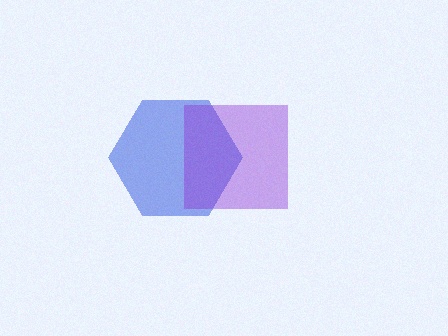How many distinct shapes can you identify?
There are 2 distinct shapes: a blue hexagon, a purple square.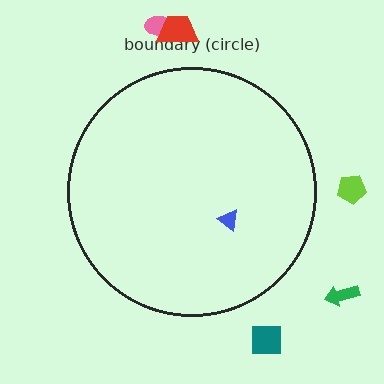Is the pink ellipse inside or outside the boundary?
Outside.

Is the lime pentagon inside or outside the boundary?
Outside.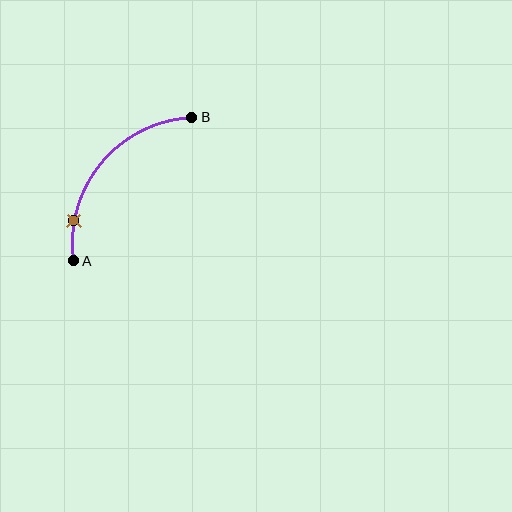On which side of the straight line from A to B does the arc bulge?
The arc bulges above and to the left of the straight line connecting A and B.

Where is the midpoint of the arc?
The arc midpoint is the point on the curve farthest from the straight line joining A and B. It sits above and to the left of that line.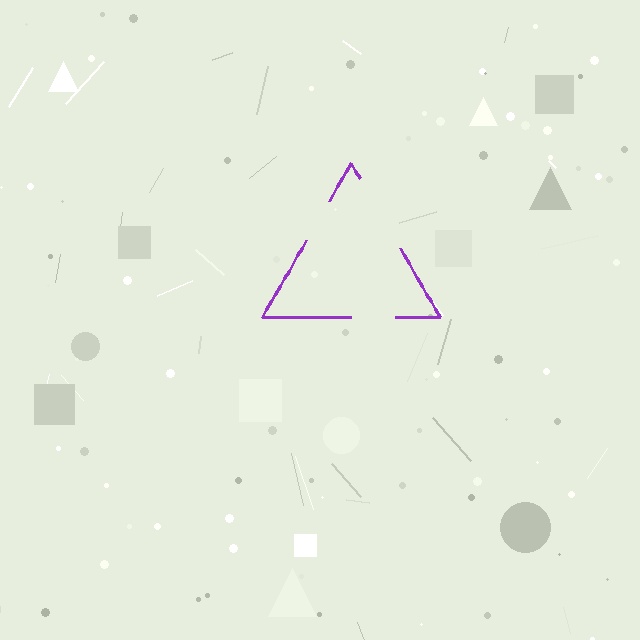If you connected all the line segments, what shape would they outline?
They would outline a triangle.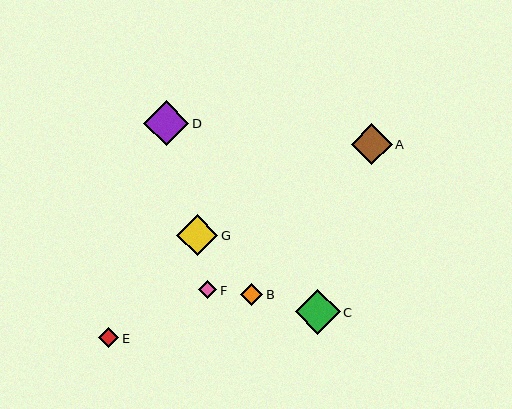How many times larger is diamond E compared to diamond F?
Diamond E is approximately 1.2 times the size of diamond F.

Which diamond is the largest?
Diamond C is the largest with a size of approximately 45 pixels.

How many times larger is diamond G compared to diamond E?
Diamond G is approximately 2.0 times the size of diamond E.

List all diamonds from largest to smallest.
From largest to smallest: C, D, A, G, B, E, F.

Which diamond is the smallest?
Diamond F is the smallest with a size of approximately 18 pixels.